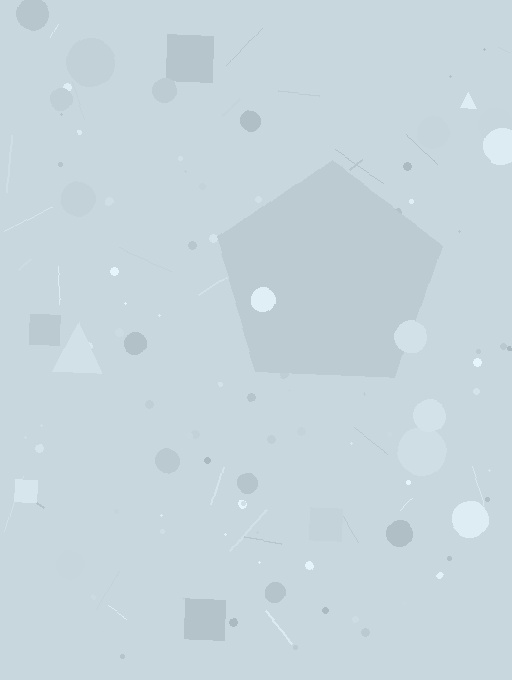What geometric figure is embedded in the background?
A pentagon is embedded in the background.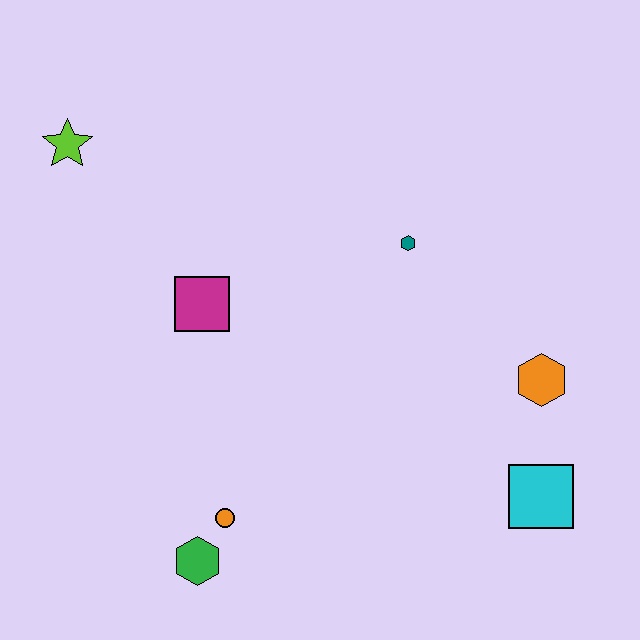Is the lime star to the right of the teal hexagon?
No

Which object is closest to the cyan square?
The orange hexagon is closest to the cyan square.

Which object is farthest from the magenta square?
The cyan square is farthest from the magenta square.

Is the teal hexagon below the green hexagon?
No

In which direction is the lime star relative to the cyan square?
The lime star is to the left of the cyan square.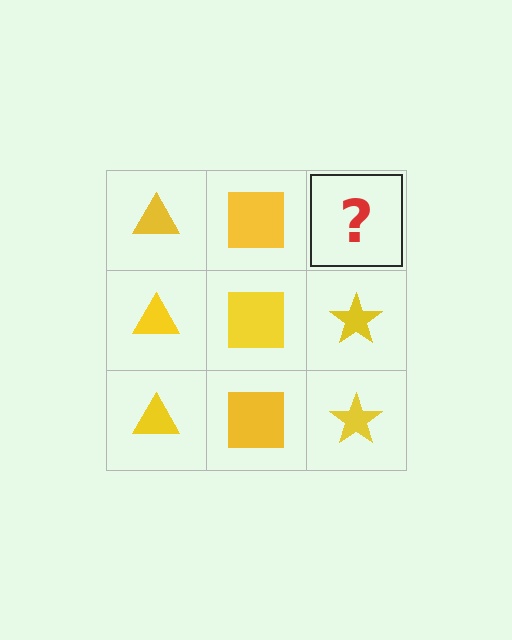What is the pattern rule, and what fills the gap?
The rule is that each column has a consistent shape. The gap should be filled with a yellow star.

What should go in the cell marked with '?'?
The missing cell should contain a yellow star.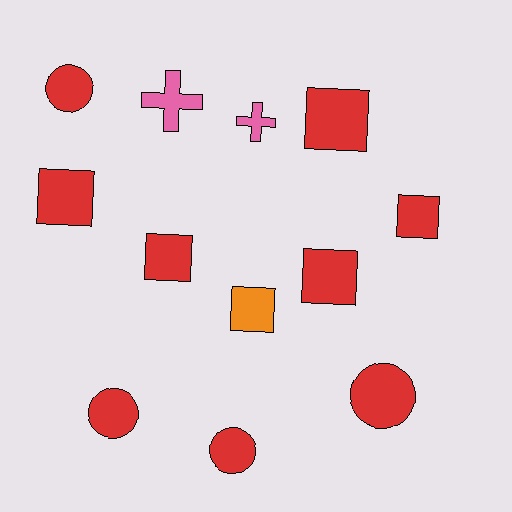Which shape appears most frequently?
Square, with 6 objects.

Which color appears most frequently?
Red, with 9 objects.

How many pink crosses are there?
There are 2 pink crosses.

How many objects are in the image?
There are 12 objects.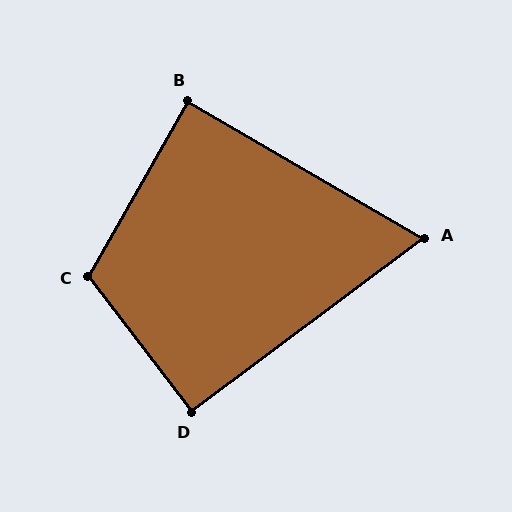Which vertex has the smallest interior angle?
A, at approximately 67 degrees.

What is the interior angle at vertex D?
Approximately 90 degrees (approximately right).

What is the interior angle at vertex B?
Approximately 90 degrees (approximately right).